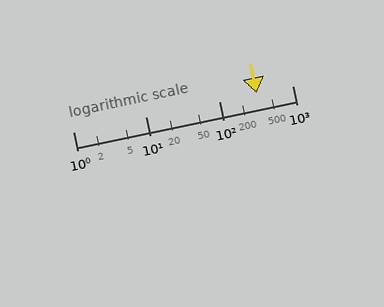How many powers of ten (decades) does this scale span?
The scale spans 3 decades, from 1 to 1000.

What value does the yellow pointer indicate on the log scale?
The pointer indicates approximately 320.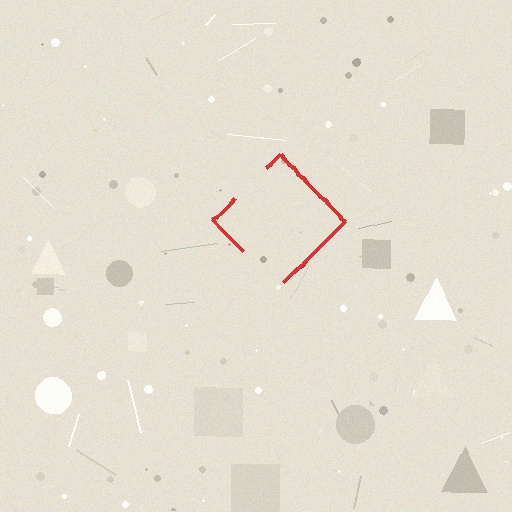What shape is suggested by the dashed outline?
The dashed outline suggests a diamond.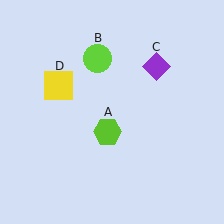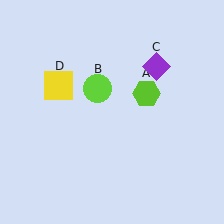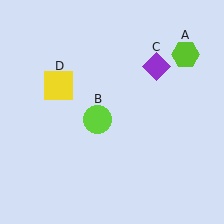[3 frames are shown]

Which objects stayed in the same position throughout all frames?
Purple diamond (object C) and yellow square (object D) remained stationary.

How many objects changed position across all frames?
2 objects changed position: lime hexagon (object A), lime circle (object B).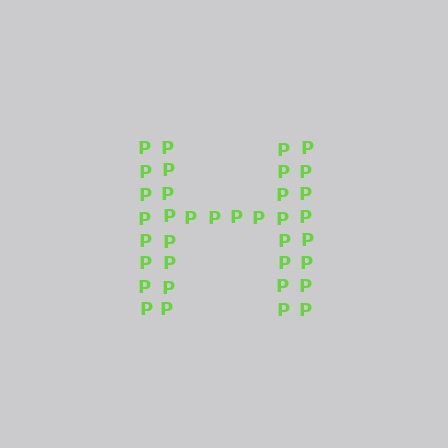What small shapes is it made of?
It is made of small letter P's.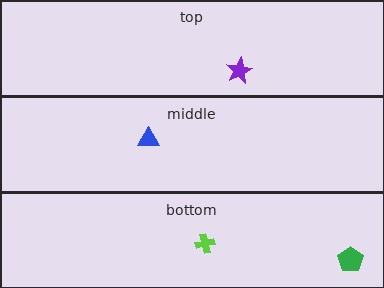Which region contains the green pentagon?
The bottom region.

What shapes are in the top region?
The purple star.